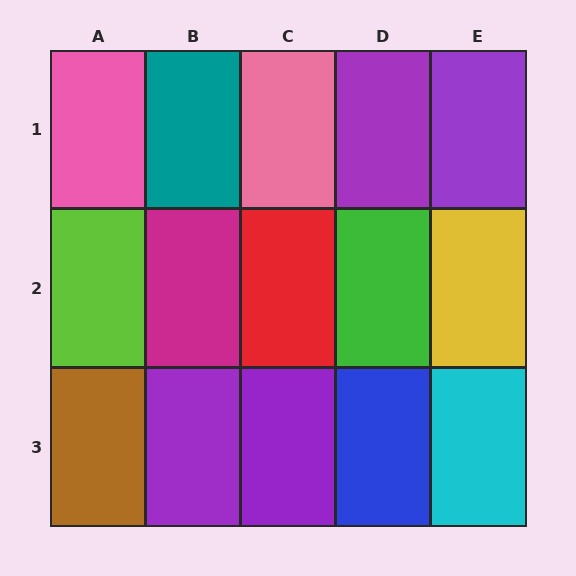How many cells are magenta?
1 cell is magenta.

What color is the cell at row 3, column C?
Purple.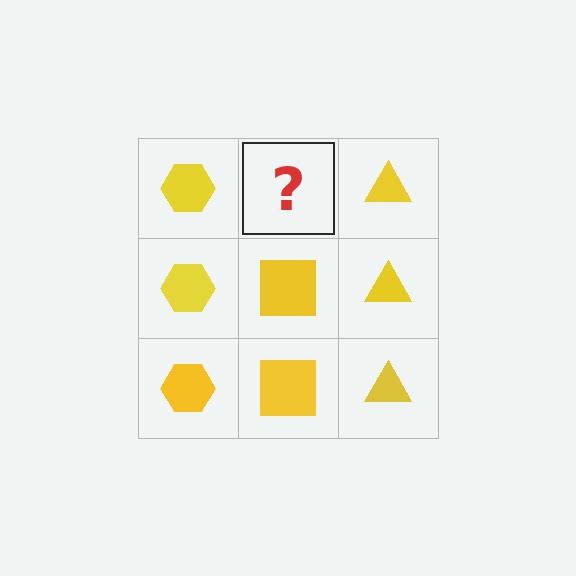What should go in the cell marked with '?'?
The missing cell should contain a yellow square.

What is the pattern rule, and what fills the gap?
The rule is that each column has a consistent shape. The gap should be filled with a yellow square.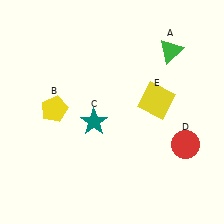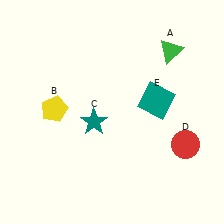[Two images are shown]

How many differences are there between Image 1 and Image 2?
There is 1 difference between the two images.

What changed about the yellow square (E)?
In Image 1, E is yellow. In Image 2, it changed to teal.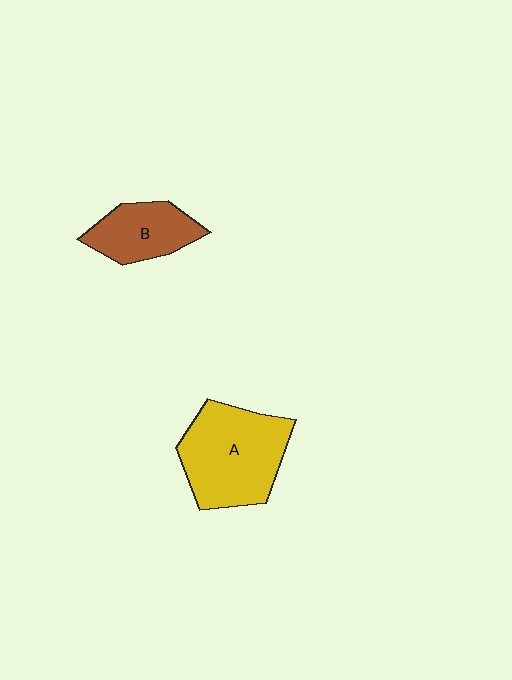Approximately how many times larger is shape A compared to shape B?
Approximately 1.7 times.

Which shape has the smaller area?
Shape B (brown).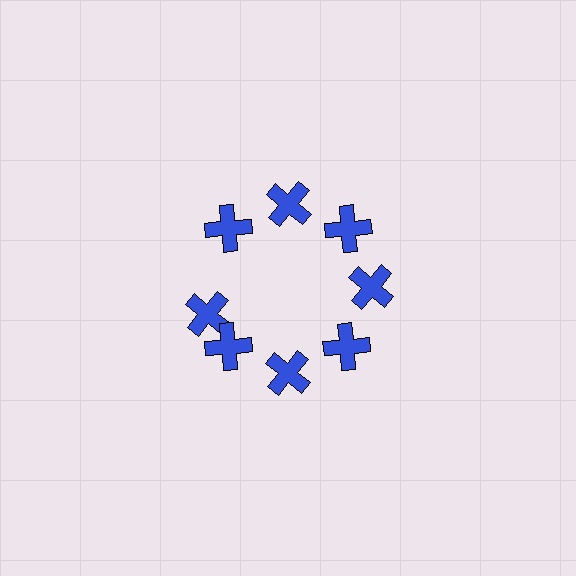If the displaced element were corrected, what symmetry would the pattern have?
It would have 8-fold rotational symmetry — the pattern would map onto itself every 45 degrees.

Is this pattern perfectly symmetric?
No. The 8 blue crosses are arranged in a ring, but one element near the 9 o'clock position is rotated out of alignment along the ring, breaking the 8-fold rotational symmetry.